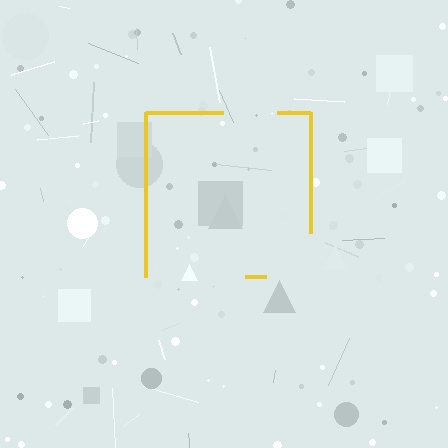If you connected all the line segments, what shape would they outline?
They would outline a square.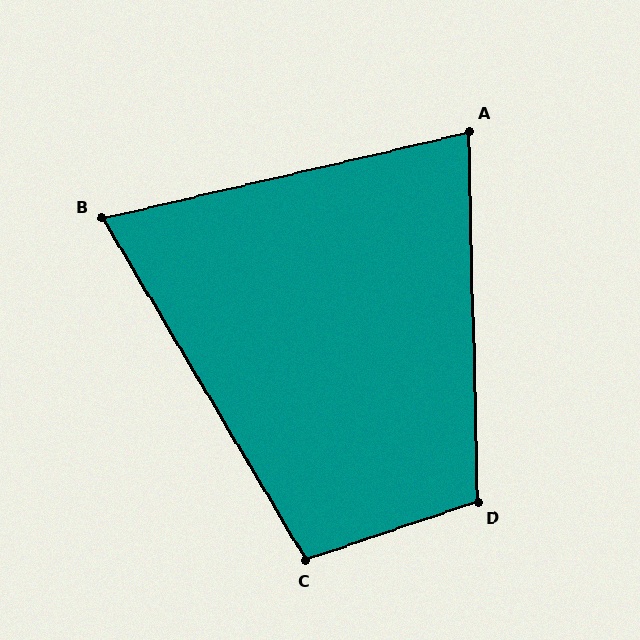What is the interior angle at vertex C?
Approximately 102 degrees (obtuse).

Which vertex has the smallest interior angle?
B, at approximately 73 degrees.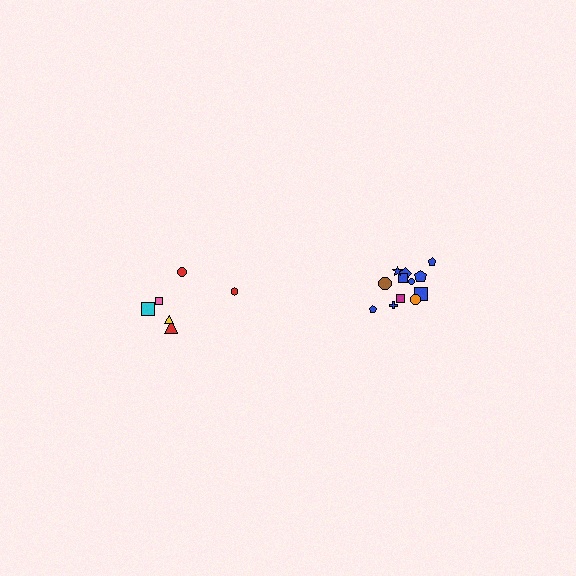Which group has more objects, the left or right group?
The right group.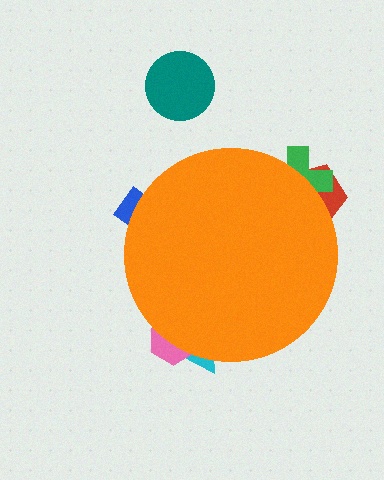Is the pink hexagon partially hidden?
Yes, the pink hexagon is partially hidden behind the orange circle.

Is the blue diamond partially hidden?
Yes, the blue diamond is partially hidden behind the orange circle.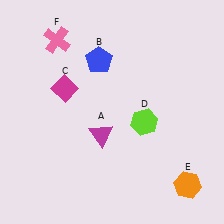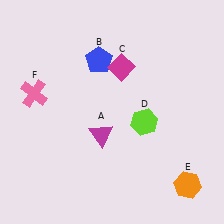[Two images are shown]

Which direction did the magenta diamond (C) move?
The magenta diamond (C) moved right.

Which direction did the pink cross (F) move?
The pink cross (F) moved down.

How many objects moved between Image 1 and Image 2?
2 objects moved between the two images.